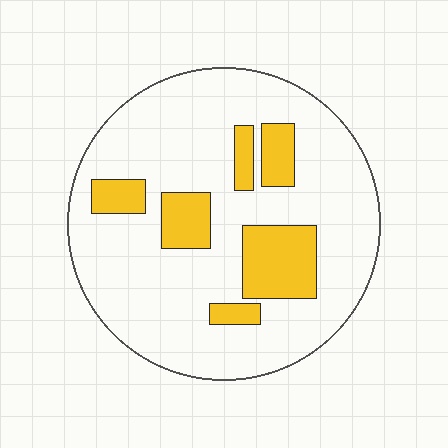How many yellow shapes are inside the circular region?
6.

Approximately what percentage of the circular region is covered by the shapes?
Approximately 20%.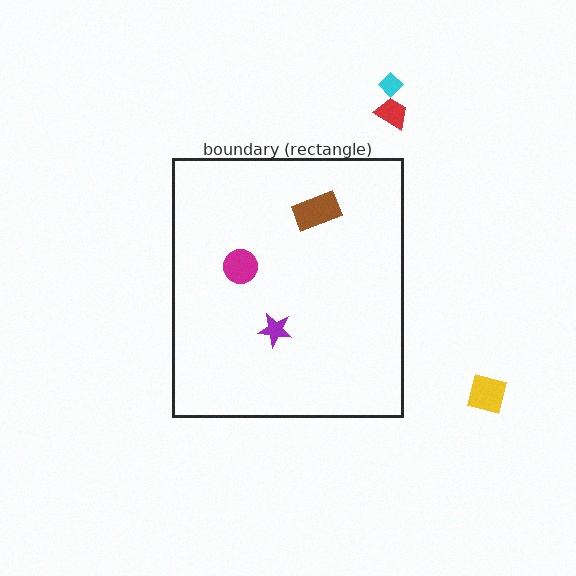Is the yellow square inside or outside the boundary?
Outside.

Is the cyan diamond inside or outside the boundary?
Outside.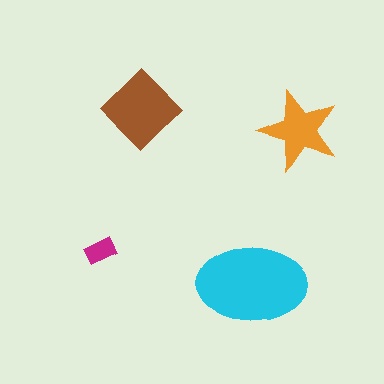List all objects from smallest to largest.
The magenta rectangle, the orange star, the brown diamond, the cyan ellipse.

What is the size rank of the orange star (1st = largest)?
3rd.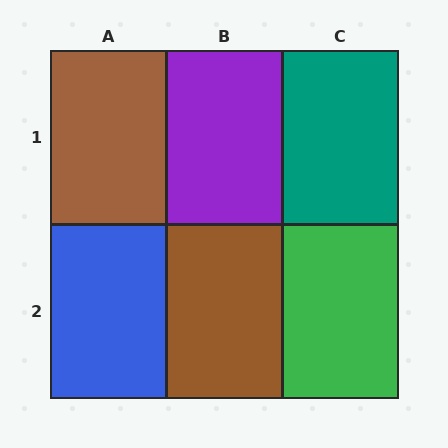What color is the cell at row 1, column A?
Brown.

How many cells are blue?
1 cell is blue.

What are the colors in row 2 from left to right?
Blue, brown, green.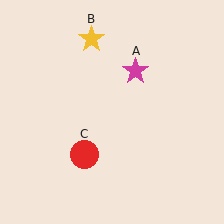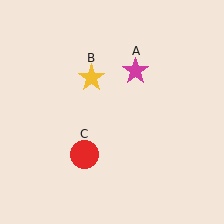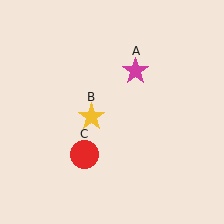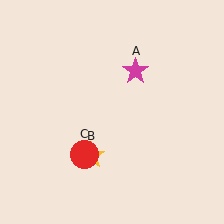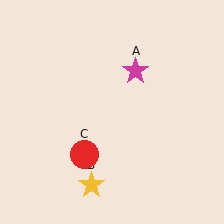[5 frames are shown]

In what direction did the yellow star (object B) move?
The yellow star (object B) moved down.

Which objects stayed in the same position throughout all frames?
Magenta star (object A) and red circle (object C) remained stationary.